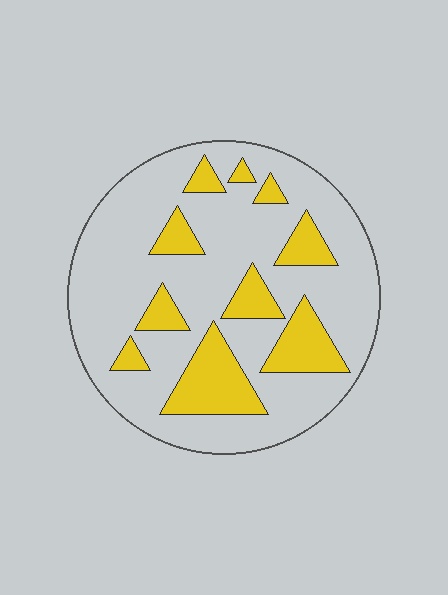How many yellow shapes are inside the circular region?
10.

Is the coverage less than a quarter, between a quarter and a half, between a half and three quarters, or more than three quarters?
Less than a quarter.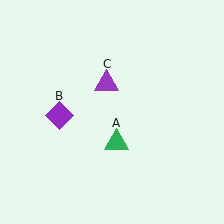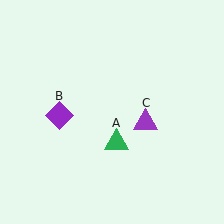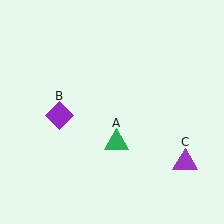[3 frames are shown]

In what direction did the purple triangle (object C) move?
The purple triangle (object C) moved down and to the right.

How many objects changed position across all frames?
1 object changed position: purple triangle (object C).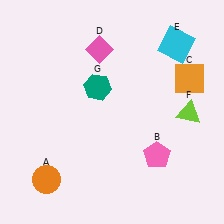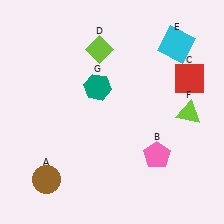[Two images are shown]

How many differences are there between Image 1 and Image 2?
There are 3 differences between the two images.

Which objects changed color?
A changed from orange to brown. C changed from orange to red. D changed from pink to lime.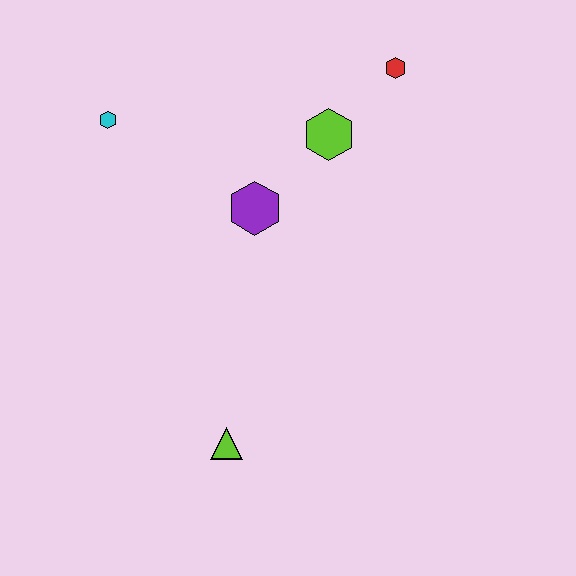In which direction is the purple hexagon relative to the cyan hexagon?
The purple hexagon is to the right of the cyan hexagon.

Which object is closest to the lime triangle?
The purple hexagon is closest to the lime triangle.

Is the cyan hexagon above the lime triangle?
Yes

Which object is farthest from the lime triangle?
The red hexagon is farthest from the lime triangle.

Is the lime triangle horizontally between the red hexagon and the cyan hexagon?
Yes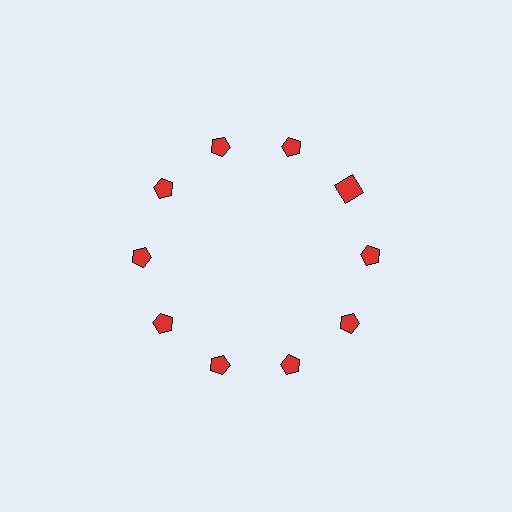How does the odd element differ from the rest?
It has a different shape: square instead of pentagon.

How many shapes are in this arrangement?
There are 10 shapes arranged in a ring pattern.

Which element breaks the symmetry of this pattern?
The red square at roughly the 2 o'clock position breaks the symmetry. All other shapes are red pentagons.